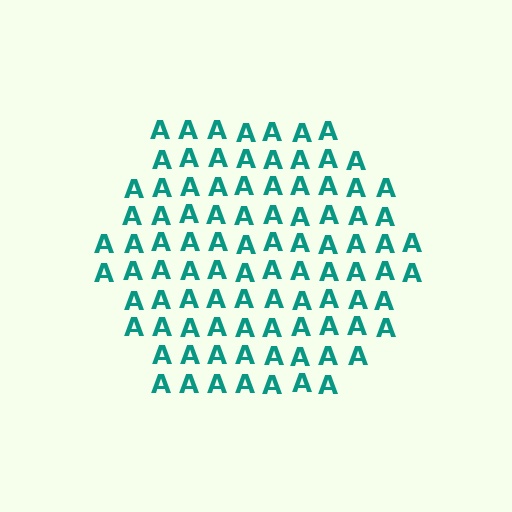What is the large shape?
The large shape is a hexagon.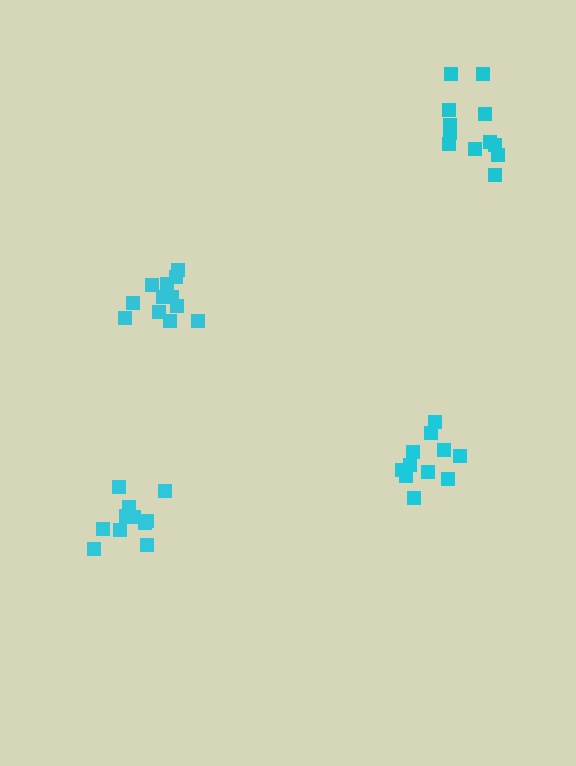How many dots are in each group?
Group 1: 11 dots, Group 2: 12 dots, Group 3: 12 dots, Group 4: 11 dots (46 total).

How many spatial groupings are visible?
There are 4 spatial groupings.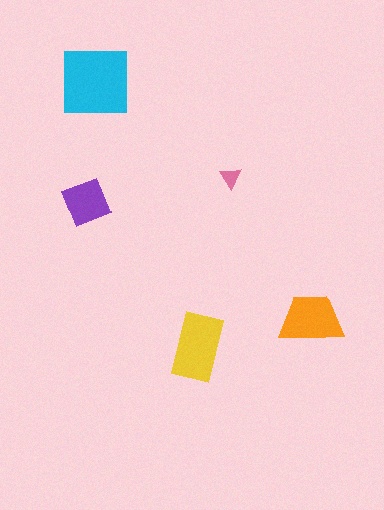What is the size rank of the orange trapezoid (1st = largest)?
3rd.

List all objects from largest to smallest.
The cyan square, the yellow rectangle, the orange trapezoid, the purple diamond, the pink triangle.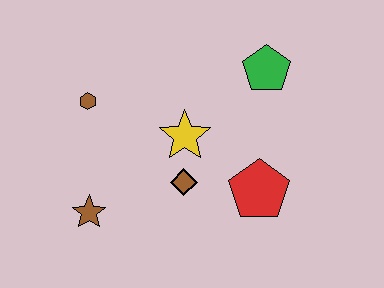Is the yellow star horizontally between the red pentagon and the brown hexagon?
Yes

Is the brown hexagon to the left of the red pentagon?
Yes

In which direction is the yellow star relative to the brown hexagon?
The yellow star is to the right of the brown hexagon.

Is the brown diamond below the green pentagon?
Yes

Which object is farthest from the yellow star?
The brown star is farthest from the yellow star.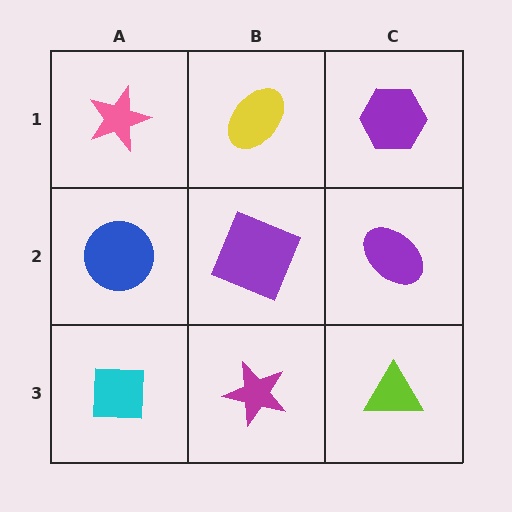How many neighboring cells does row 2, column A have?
3.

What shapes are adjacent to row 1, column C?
A purple ellipse (row 2, column C), a yellow ellipse (row 1, column B).